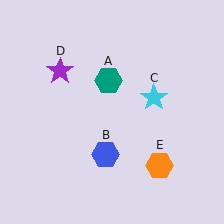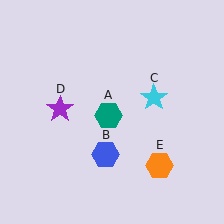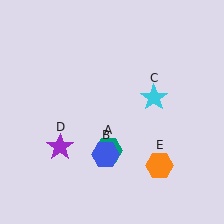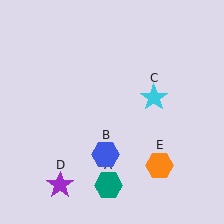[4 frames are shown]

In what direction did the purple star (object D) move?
The purple star (object D) moved down.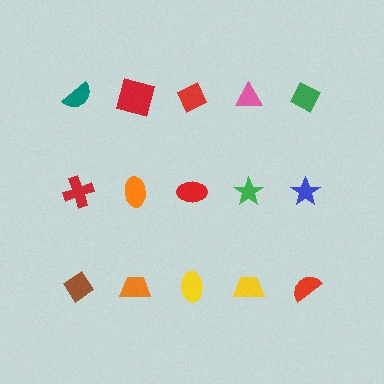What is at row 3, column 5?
A red semicircle.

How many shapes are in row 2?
5 shapes.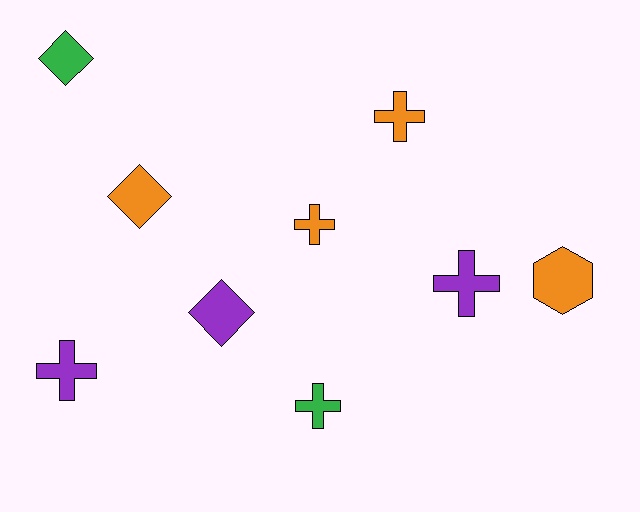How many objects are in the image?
There are 9 objects.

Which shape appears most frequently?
Cross, with 5 objects.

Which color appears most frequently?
Orange, with 4 objects.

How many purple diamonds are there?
There is 1 purple diamond.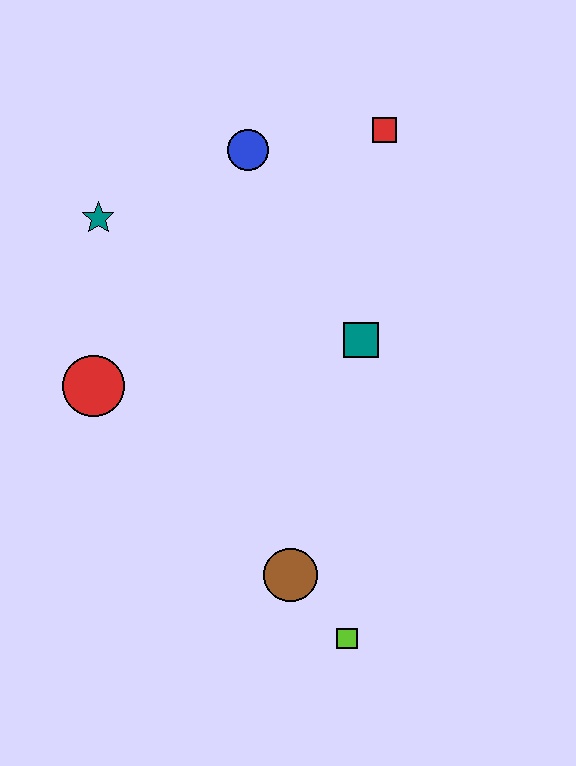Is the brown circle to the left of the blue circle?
No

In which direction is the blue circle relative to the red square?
The blue circle is to the left of the red square.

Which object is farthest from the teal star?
The lime square is farthest from the teal star.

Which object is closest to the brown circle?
The lime square is closest to the brown circle.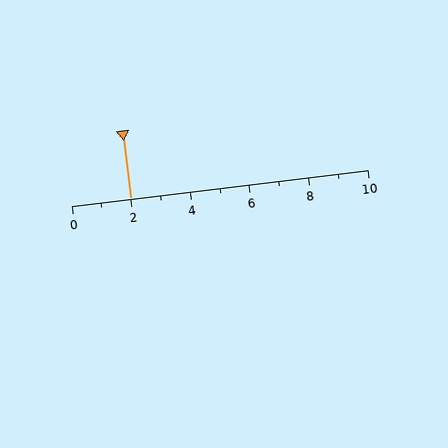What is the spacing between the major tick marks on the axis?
The major ticks are spaced 2 apart.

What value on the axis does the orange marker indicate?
The marker indicates approximately 2.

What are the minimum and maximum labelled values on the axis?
The axis runs from 0 to 10.